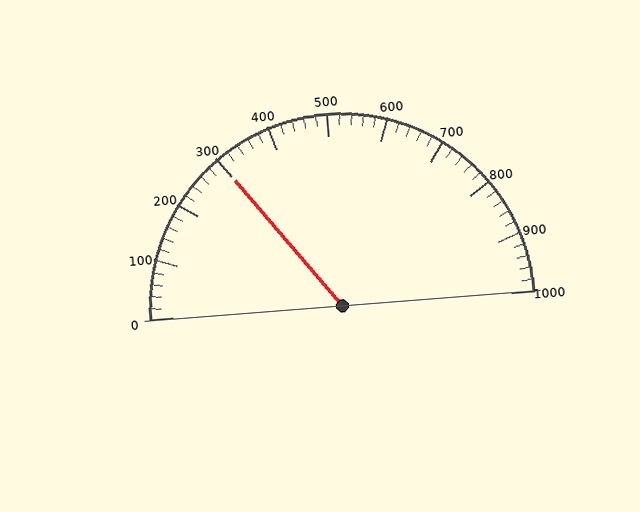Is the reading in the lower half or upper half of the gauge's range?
The reading is in the lower half of the range (0 to 1000).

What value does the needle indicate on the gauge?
The needle indicates approximately 300.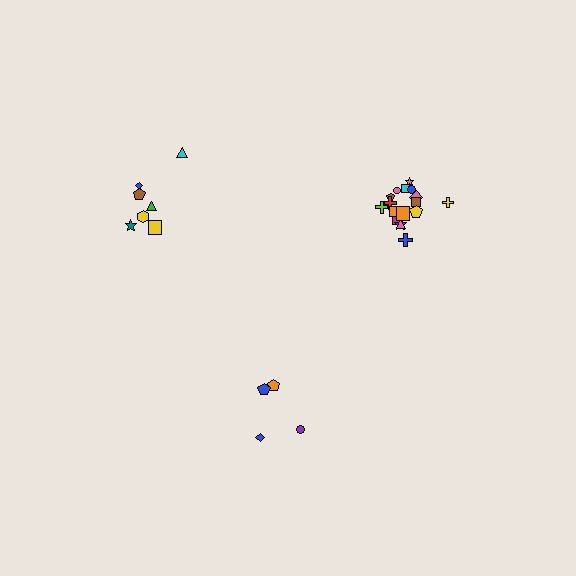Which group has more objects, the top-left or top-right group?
The top-right group.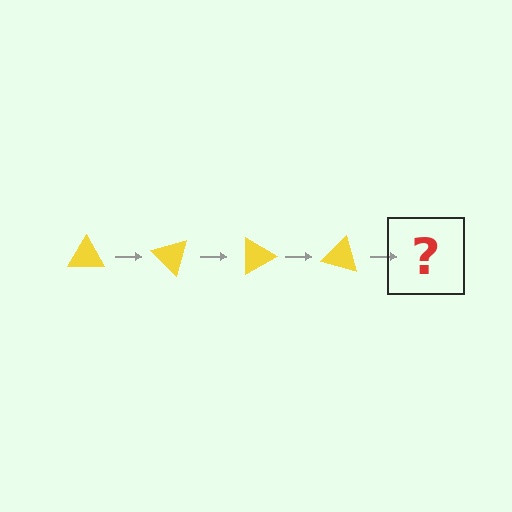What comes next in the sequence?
The next element should be a yellow triangle rotated 180 degrees.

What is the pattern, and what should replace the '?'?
The pattern is that the triangle rotates 45 degrees each step. The '?' should be a yellow triangle rotated 180 degrees.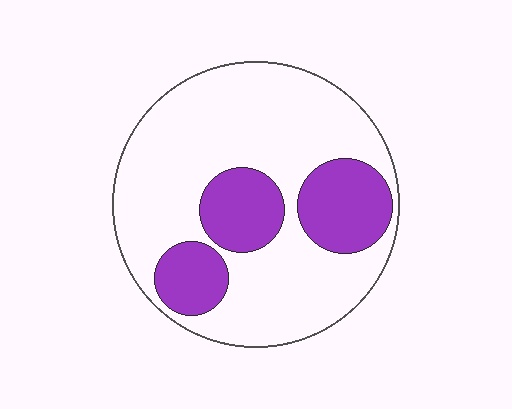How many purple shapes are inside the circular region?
3.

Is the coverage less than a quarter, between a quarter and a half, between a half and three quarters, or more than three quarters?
Between a quarter and a half.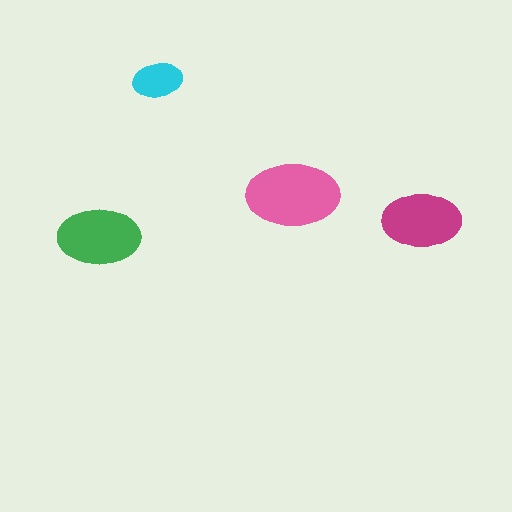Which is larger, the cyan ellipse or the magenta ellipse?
The magenta one.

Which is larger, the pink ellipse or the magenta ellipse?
The pink one.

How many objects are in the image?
There are 4 objects in the image.